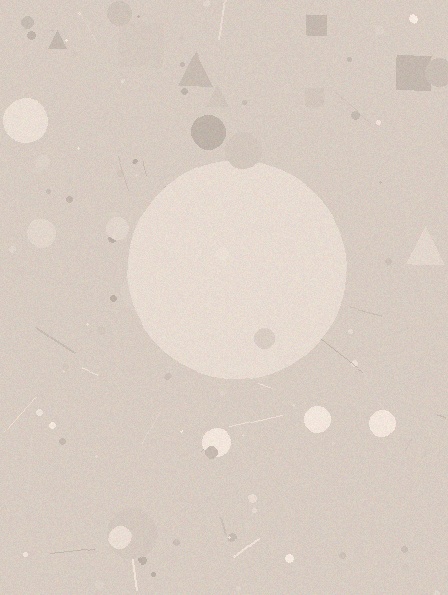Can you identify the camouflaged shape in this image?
The camouflaged shape is a circle.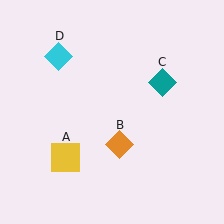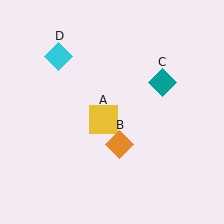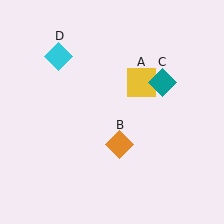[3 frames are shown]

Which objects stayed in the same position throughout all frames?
Orange diamond (object B) and teal diamond (object C) and cyan diamond (object D) remained stationary.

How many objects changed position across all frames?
1 object changed position: yellow square (object A).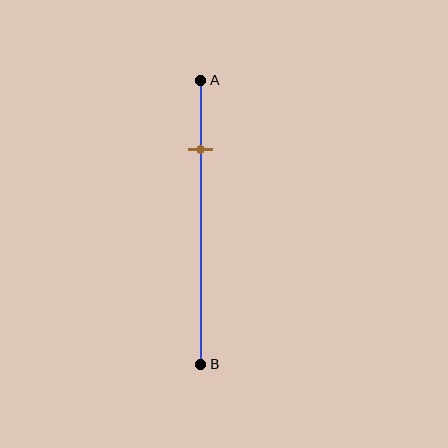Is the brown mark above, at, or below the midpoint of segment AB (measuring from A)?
The brown mark is above the midpoint of segment AB.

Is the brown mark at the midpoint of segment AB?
No, the mark is at about 25% from A, not at the 50% midpoint.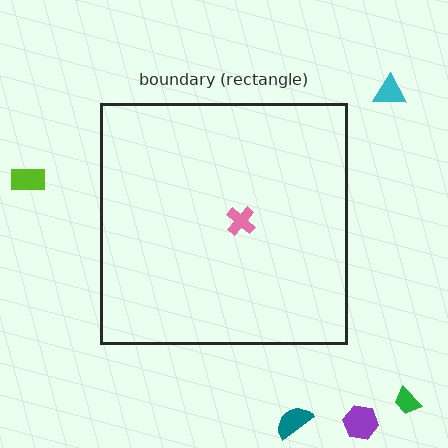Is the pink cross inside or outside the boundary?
Inside.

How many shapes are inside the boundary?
1 inside, 5 outside.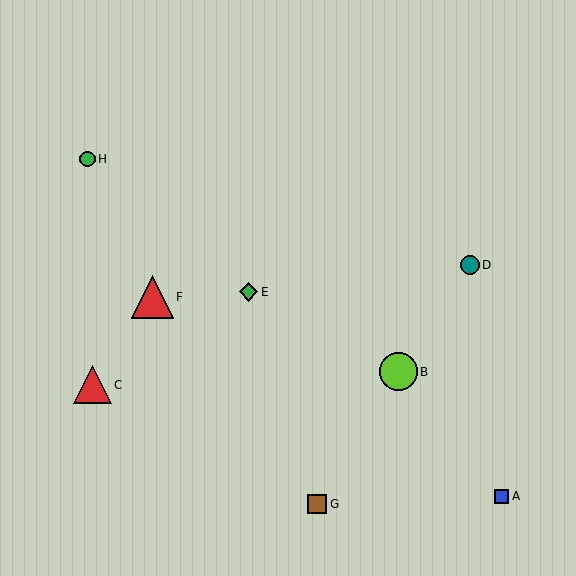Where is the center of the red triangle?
The center of the red triangle is at (152, 297).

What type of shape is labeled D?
Shape D is a teal circle.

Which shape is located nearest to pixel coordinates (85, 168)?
The green circle (labeled H) at (88, 159) is nearest to that location.